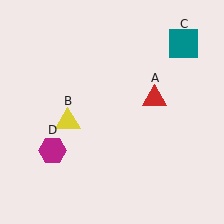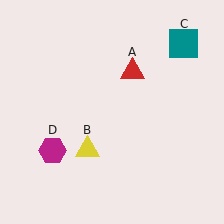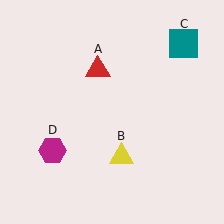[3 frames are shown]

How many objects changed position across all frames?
2 objects changed position: red triangle (object A), yellow triangle (object B).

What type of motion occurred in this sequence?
The red triangle (object A), yellow triangle (object B) rotated counterclockwise around the center of the scene.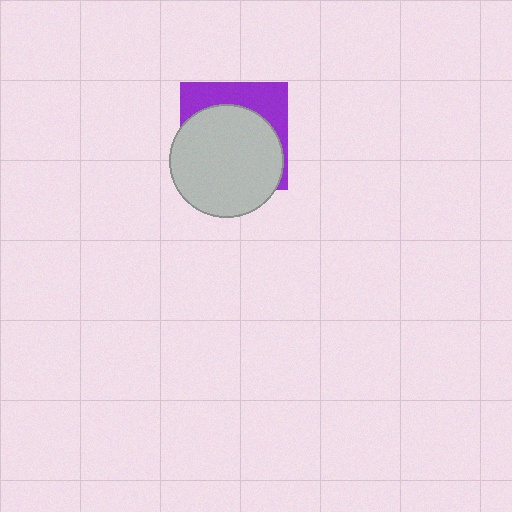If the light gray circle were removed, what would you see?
You would see the complete purple square.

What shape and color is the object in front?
The object in front is a light gray circle.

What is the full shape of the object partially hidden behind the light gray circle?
The partially hidden object is a purple square.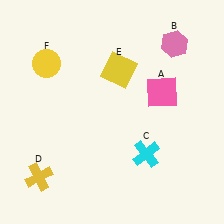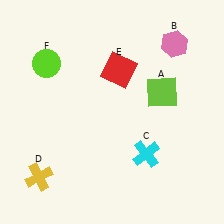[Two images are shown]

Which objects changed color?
A changed from pink to lime. E changed from yellow to red. F changed from yellow to lime.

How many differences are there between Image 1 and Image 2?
There are 3 differences between the two images.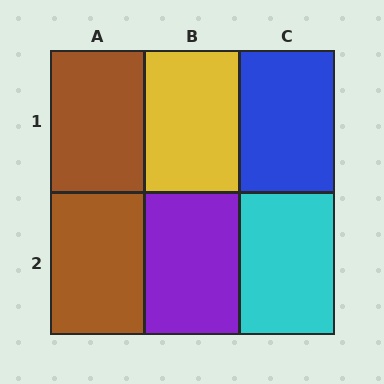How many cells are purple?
1 cell is purple.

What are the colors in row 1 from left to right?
Brown, yellow, blue.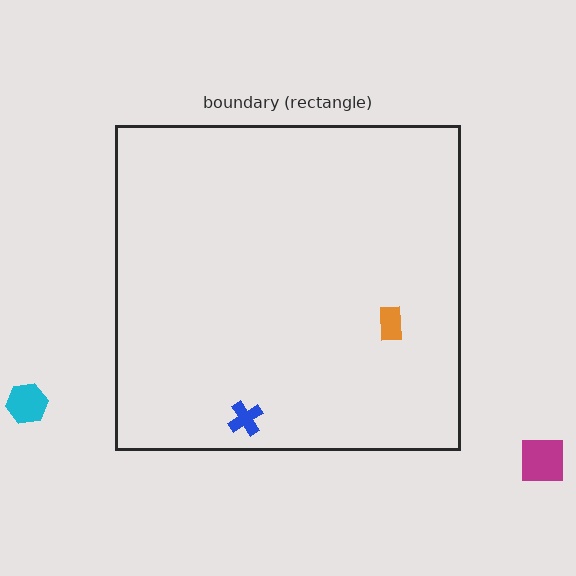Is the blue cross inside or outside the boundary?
Inside.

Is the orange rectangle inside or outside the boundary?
Inside.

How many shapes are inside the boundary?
2 inside, 2 outside.